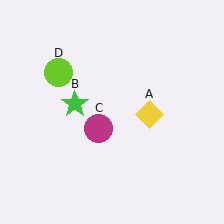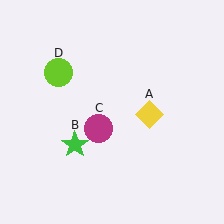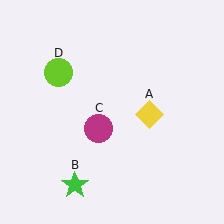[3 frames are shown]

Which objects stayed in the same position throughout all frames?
Yellow diamond (object A) and magenta circle (object C) and lime circle (object D) remained stationary.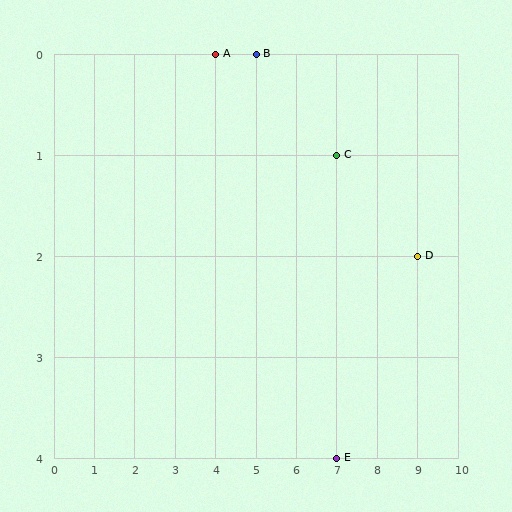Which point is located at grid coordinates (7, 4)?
Point E is at (7, 4).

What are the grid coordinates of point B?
Point B is at grid coordinates (5, 0).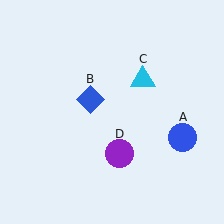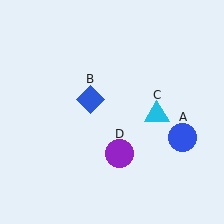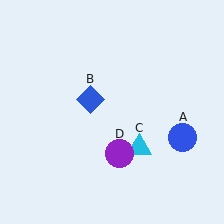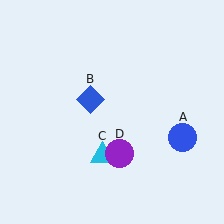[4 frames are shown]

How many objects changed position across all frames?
1 object changed position: cyan triangle (object C).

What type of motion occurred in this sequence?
The cyan triangle (object C) rotated clockwise around the center of the scene.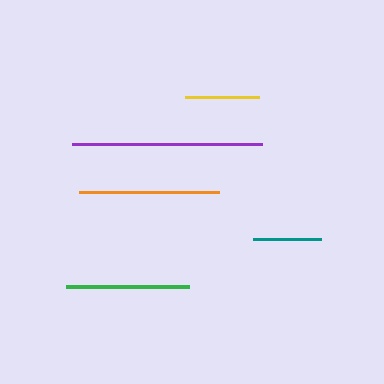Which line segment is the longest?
The purple line is the longest at approximately 190 pixels.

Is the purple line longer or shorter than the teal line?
The purple line is longer than the teal line.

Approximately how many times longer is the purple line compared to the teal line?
The purple line is approximately 2.8 times the length of the teal line.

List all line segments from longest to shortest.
From longest to shortest: purple, orange, green, yellow, teal.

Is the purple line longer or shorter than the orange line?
The purple line is longer than the orange line.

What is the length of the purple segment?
The purple segment is approximately 190 pixels long.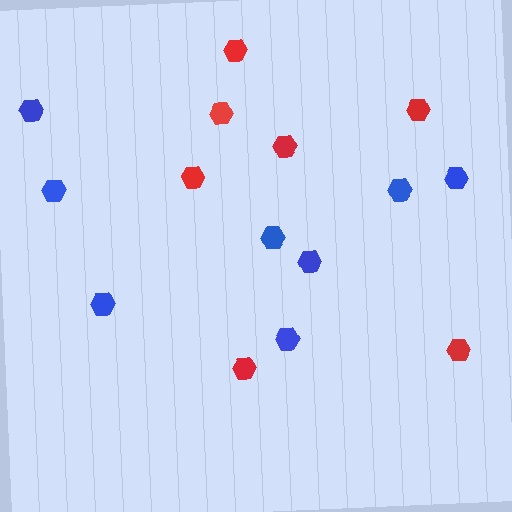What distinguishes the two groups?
There are 2 groups: one group of red hexagons (7) and one group of blue hexagons (8).